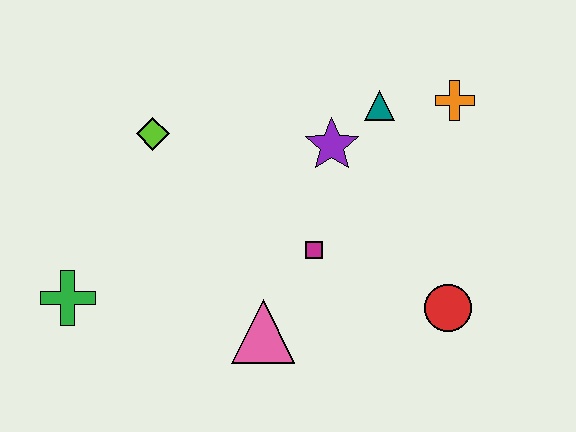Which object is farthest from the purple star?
The green cross is farthest from the purple star.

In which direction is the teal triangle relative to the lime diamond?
The teal triangle is to the right of the lime diamond.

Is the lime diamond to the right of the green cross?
Yes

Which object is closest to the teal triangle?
The purple star is closest to the teal triangle.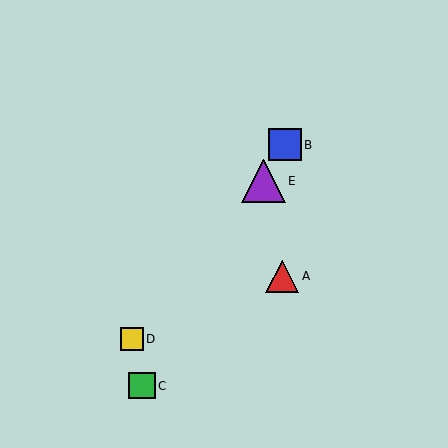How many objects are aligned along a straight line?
3 objects (B, C, E) are aligned along a straight line.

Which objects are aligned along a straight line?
Objects B, C, E are aligned along a straight line.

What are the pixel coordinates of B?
Object B is at (285, 145).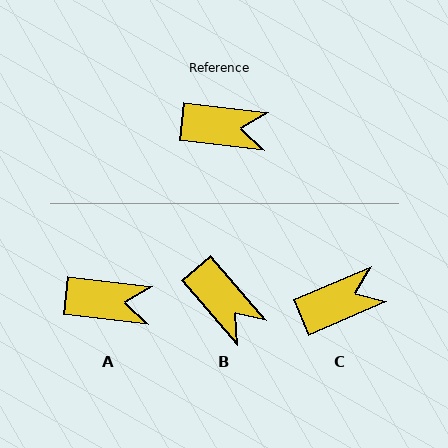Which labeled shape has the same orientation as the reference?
A.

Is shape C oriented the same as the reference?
No, it is off by about 30 degrees.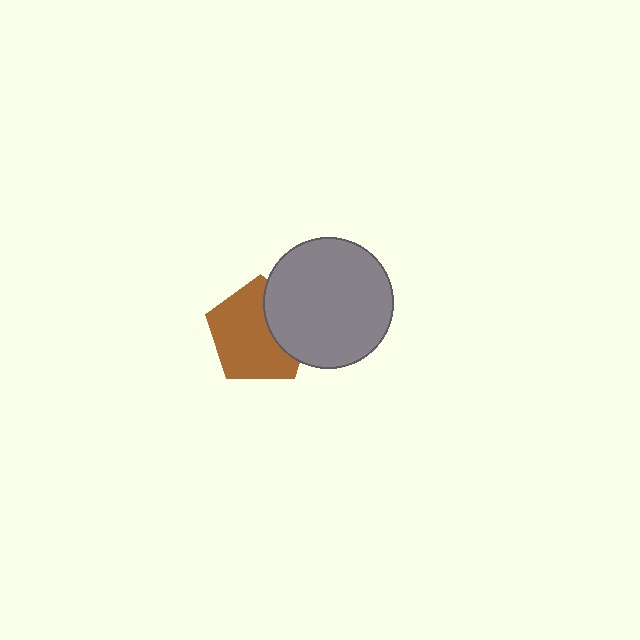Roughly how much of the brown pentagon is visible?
Most of it is visible (roughly 69%).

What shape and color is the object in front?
The object in front is a gray circle.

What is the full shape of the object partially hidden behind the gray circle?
The partially hidden object is a brown pentagon.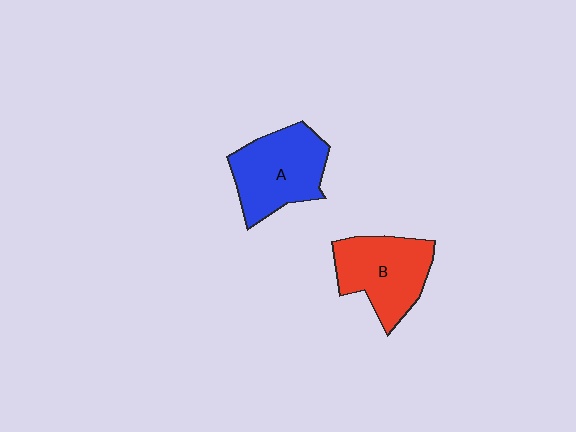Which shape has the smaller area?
Shape B (red).